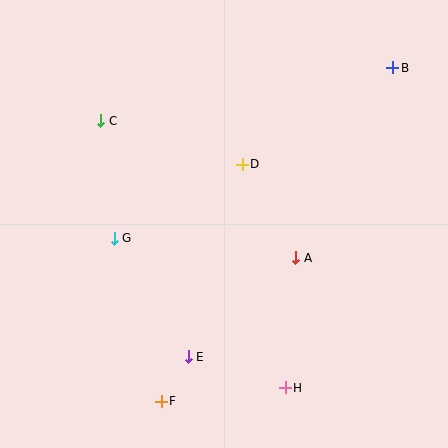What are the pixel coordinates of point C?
Point C is at (101, 121).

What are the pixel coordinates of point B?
Point B is at (393, 68).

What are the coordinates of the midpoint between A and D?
The midpoint between A and D is at (269, 211).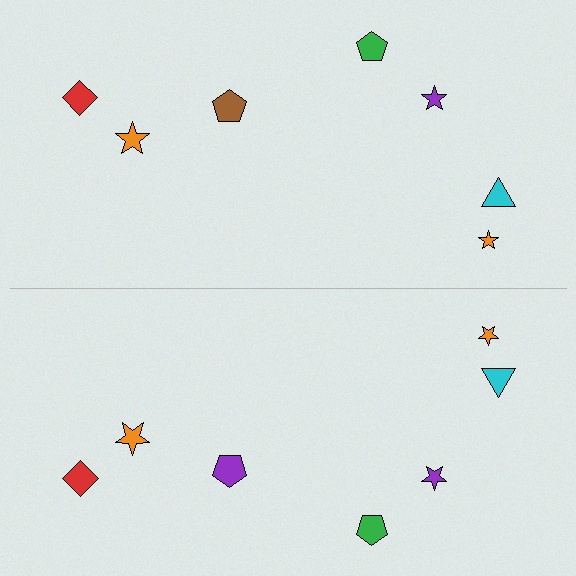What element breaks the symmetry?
The purple pentagon on the bottom side breaks the symmetry — its mirror counterpart is brown.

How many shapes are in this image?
There are 14 shapes in this image.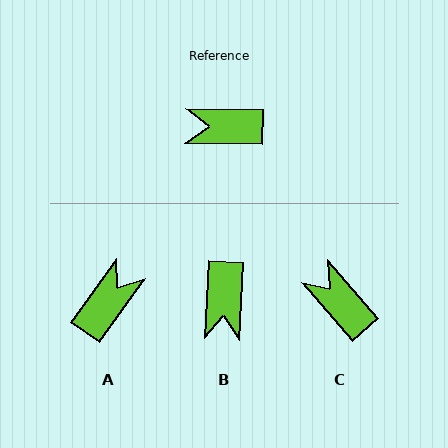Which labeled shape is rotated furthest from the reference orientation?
A, about 124 degrees away.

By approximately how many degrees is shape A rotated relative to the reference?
Approximately 124 degrees clockwise.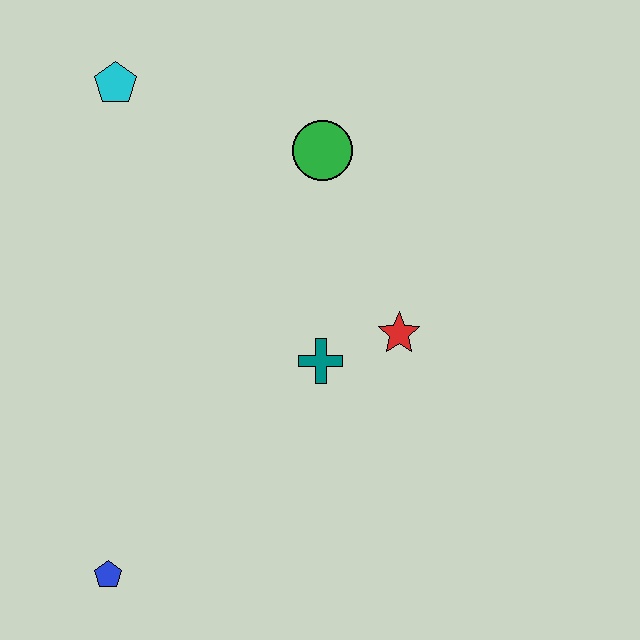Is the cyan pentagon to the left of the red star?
Yes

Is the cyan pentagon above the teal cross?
Yes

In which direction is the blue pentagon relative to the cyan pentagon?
The blue pentagon is below the cyan pentagon.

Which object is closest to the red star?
The teal cross is closest to the red star.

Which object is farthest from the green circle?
The blue pentagon is farthest from the green circle.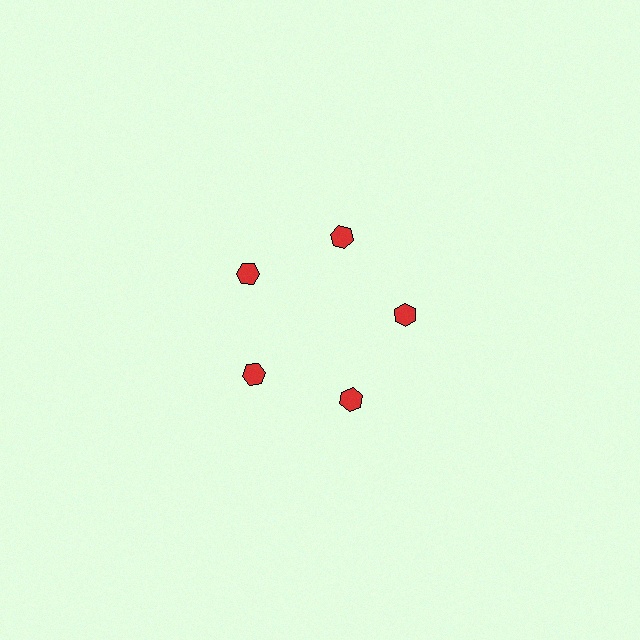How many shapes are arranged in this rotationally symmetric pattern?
There are 5 shapes, arranged in 5 groups of 1.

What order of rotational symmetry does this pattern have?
This pattern has 5-fold rotational symmetry.